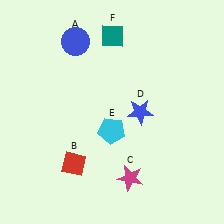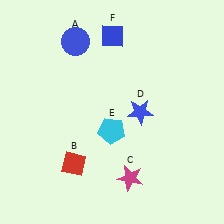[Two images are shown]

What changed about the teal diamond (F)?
In Image 1, F is teal. In Image 2, it changed to blue.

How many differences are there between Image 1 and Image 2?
There is 1 difference between the two images.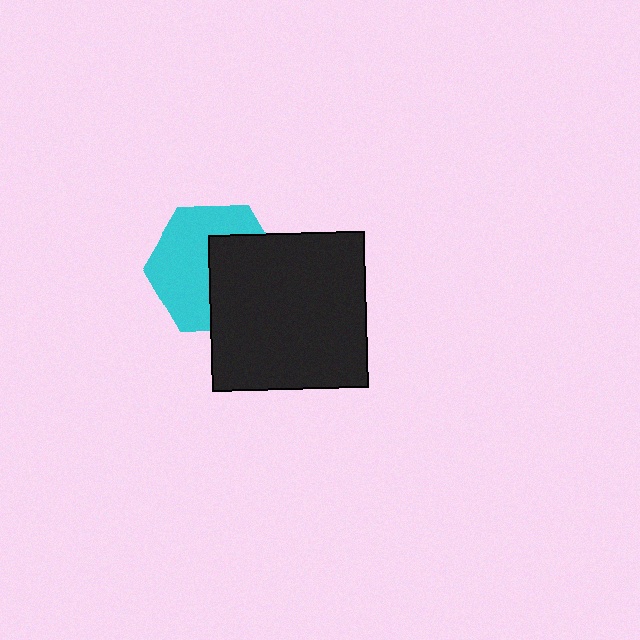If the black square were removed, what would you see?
You would see the complete cyan hexagon.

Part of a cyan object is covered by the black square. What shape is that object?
It is a hexagon.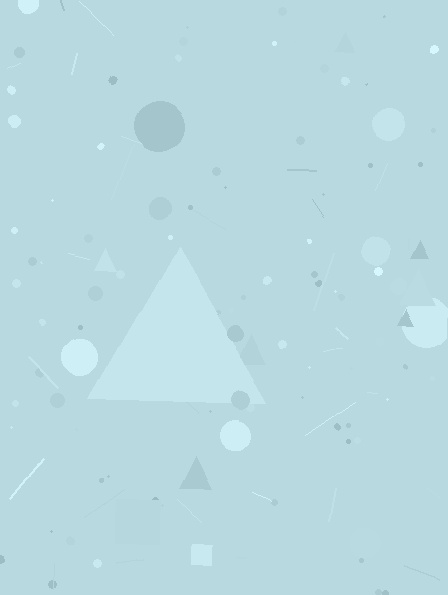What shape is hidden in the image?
A triangle is hidden in the image.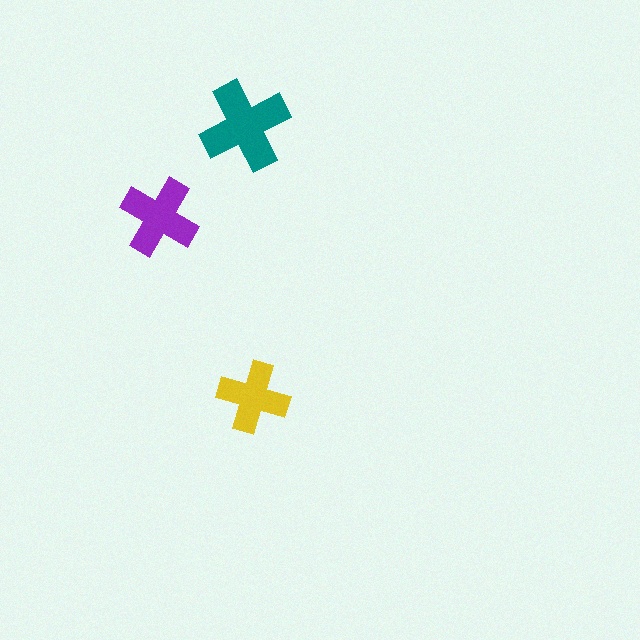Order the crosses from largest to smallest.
the teal one, the purple one, the yellow one.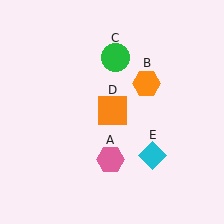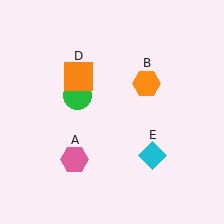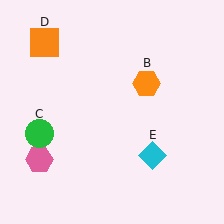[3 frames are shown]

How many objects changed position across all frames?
3 objects changed position: pink hexagon (object A), green circle (object C), orange square (object D).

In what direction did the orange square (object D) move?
The orange square (object D) moved up and to the left.